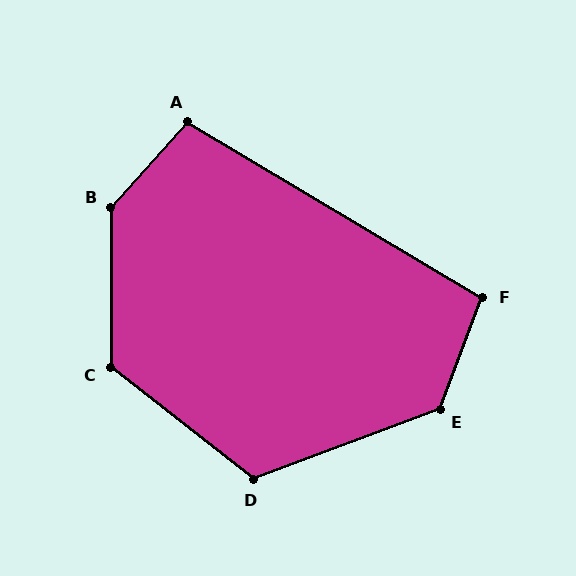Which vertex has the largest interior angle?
B, at approximately 139 degrees.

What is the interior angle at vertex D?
Approximately 121 degrees (obtuse).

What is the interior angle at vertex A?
Approximately 101 degrees (obtuse).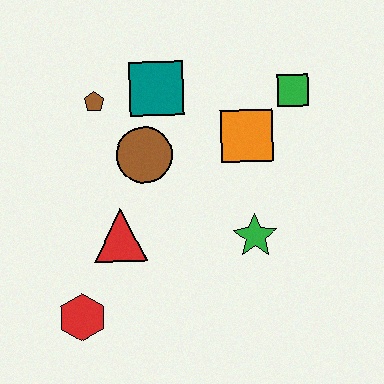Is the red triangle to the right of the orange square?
No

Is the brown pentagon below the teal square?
Yes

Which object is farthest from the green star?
The brown pentagon is farthest from the green star.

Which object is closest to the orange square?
The green square is closest to the orange square.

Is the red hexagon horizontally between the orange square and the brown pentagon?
No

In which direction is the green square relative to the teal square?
The green square is to the right of the teal square.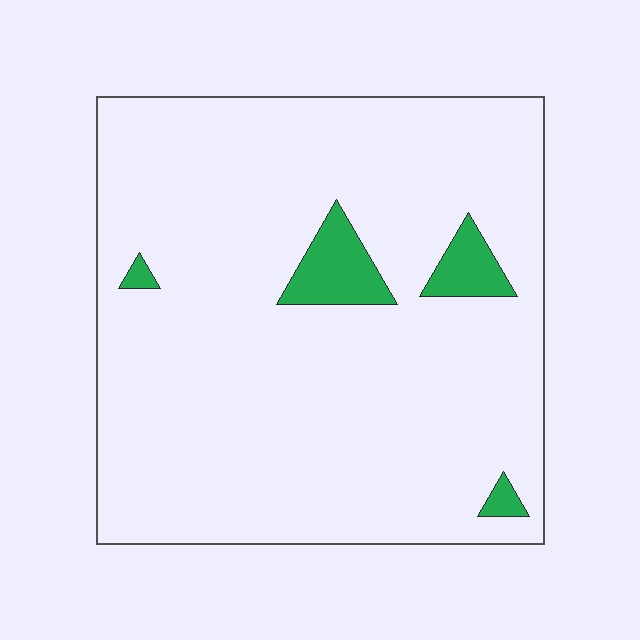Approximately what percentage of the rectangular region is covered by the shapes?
Approximately 5%.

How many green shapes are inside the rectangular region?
4.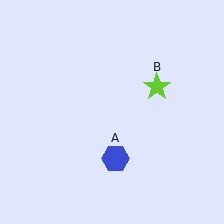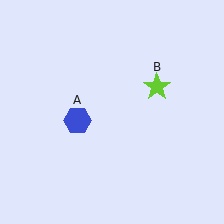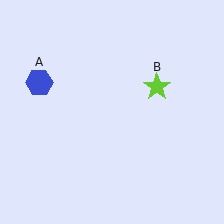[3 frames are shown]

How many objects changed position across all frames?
1 object changed position: blue hexagon (object A).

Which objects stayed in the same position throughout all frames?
Lime star (object B) remained stationary.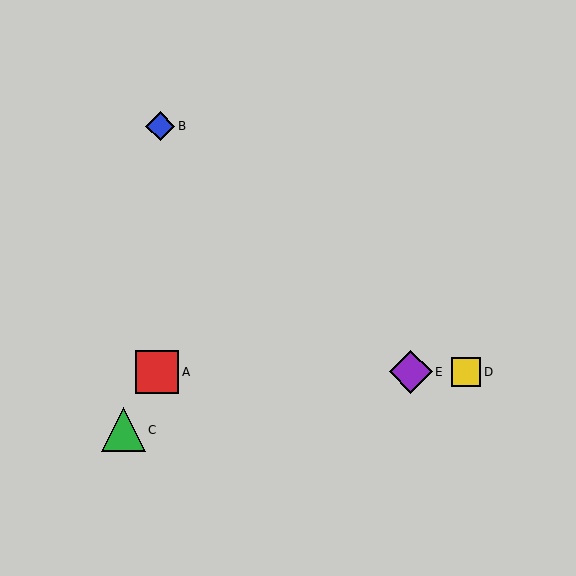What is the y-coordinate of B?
Object B is at y≈126.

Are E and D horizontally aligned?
Yes, both are at y≈372.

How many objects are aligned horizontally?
3 objects (A, D, E) are aligned horizontally.